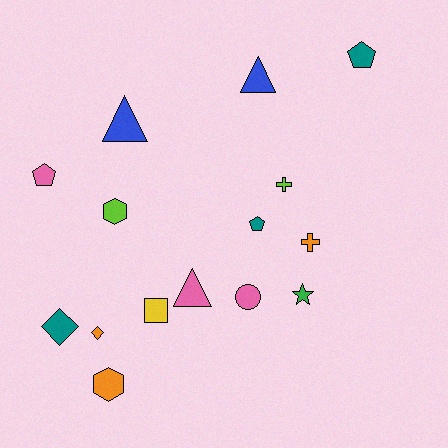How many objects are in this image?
There are 15 objects.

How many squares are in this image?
There is 1 square.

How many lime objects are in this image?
There are 2 lime objects.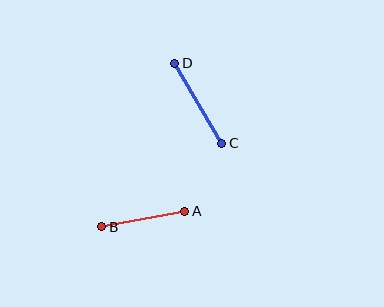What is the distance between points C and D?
The distance is approximately 93 pixels.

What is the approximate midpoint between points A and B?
The midpoint is at approximately (143, 219) pixels.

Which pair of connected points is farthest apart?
Points C and D are farthest apart.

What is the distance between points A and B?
The distance is approximately 84 pixels.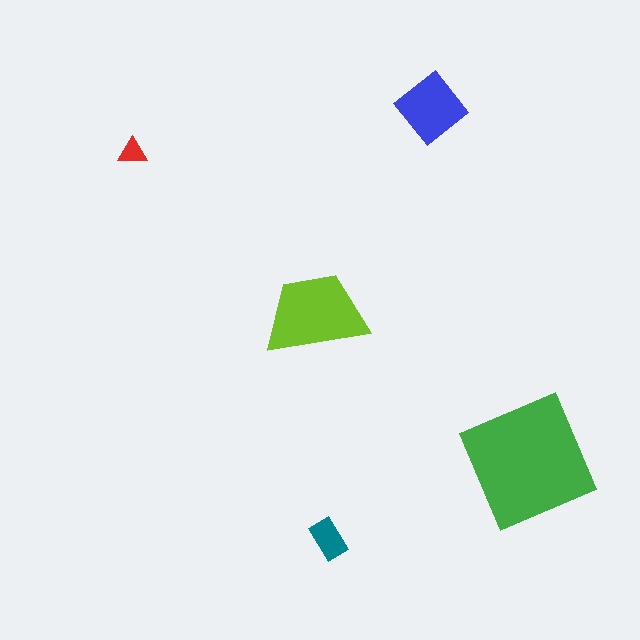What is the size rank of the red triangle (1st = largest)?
5th.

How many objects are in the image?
There are 5 objects in the image.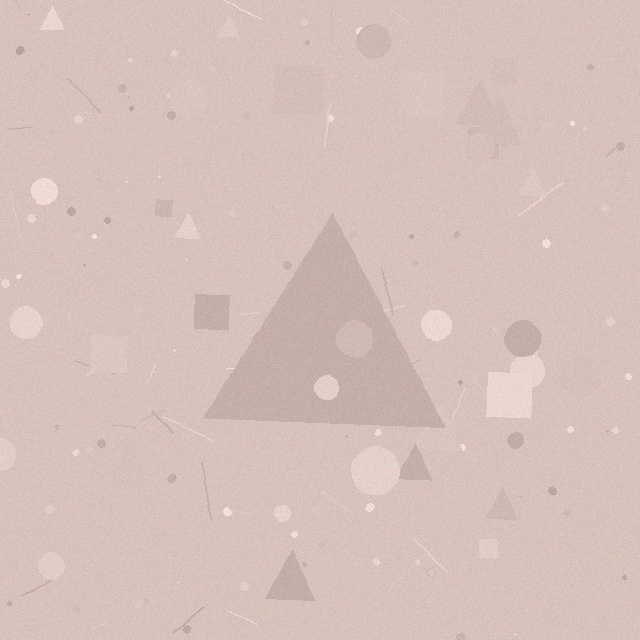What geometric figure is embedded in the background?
A triangle is embedded in the background.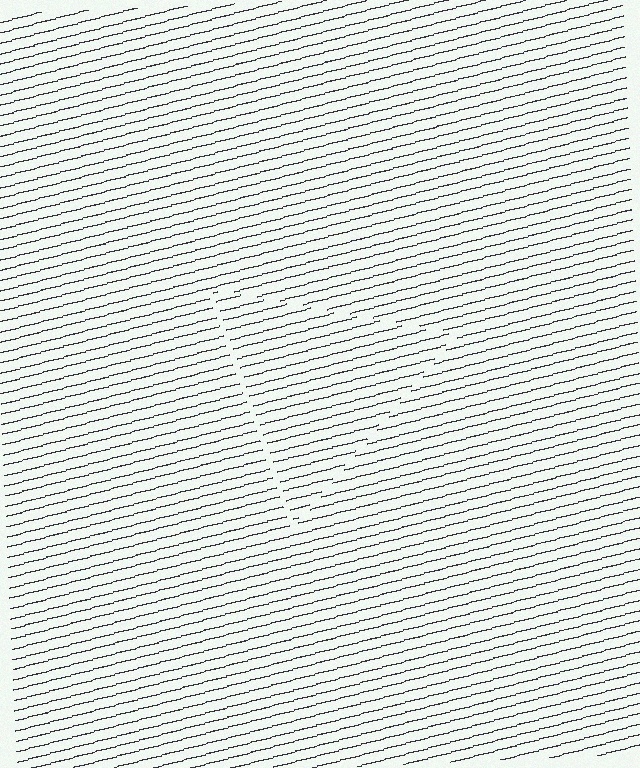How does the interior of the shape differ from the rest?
The interior of the shape contains the same grating, shifted by half a period — the contour is defined by the phase discontinuity where line-ends from the inner and outer gratings abut.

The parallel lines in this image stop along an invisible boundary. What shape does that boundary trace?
An illusory triangle. The interior of the shape contains the same grating, shifted by half a period — the contour is defined by the phase discontinuity where line-ends from the inner and outer gratings abut.